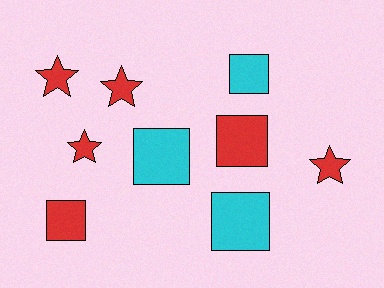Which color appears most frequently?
Red, with 6 objects.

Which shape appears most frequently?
Square, with 5 objects.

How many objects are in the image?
There are 9 objects.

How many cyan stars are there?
There are no cyan stars.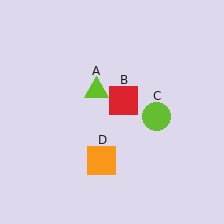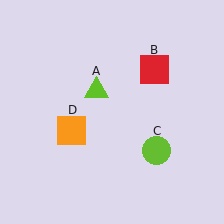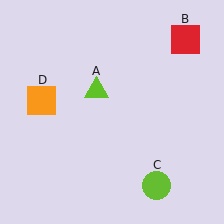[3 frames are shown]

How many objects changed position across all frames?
3 objects changed position: red square (object B), lime circle (object C), orange square (object D).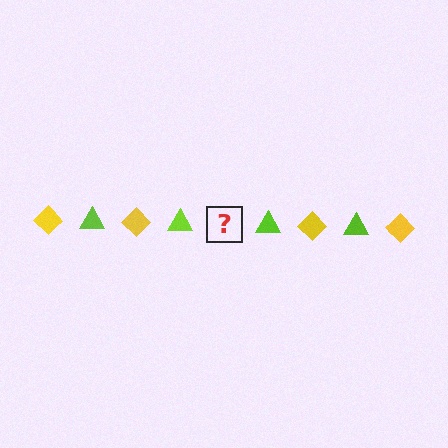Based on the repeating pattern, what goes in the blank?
The blank should be a yellow diamond.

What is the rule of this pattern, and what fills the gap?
The rule is that the pattern alternates between yellow diamond and lime triangle. The gap should be filled with a yellow diamond.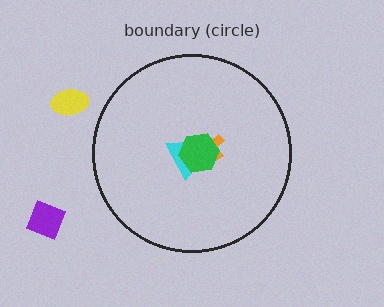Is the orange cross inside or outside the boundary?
Inside.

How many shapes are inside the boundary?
4 inside, 2 outside.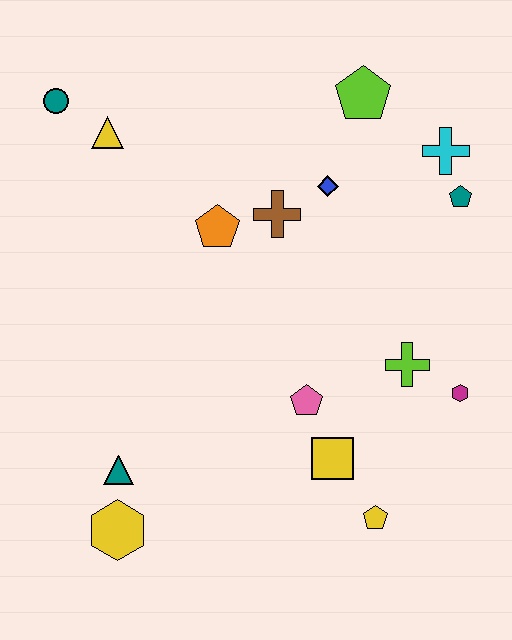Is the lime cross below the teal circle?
Yes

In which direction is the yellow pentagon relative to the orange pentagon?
The yellow pentagon is below the orange pentagon.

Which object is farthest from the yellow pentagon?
The teal circle is farthest from the yellow pentagon.